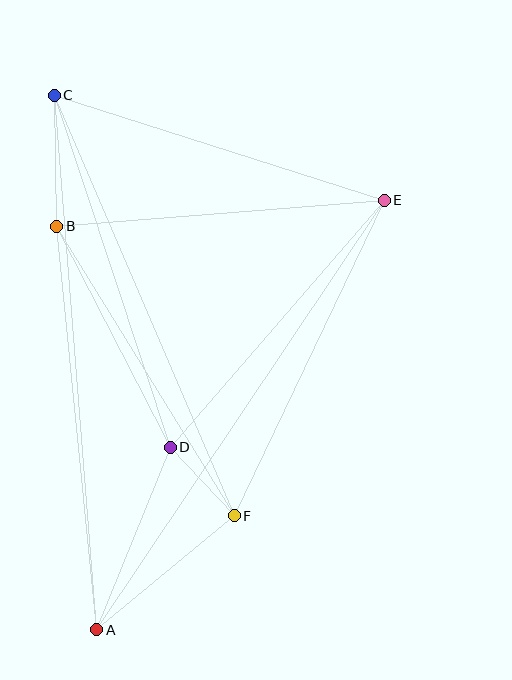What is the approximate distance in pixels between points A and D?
The distance between A and D is approximately 197 pixels.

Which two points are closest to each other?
Points D and F are closest to each other.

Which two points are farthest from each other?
Points A and C are farthest from each other.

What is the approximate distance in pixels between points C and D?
The distance between C and D is approximately 371 pixels.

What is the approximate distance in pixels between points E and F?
The distance between E and F is approximately 349 pixels.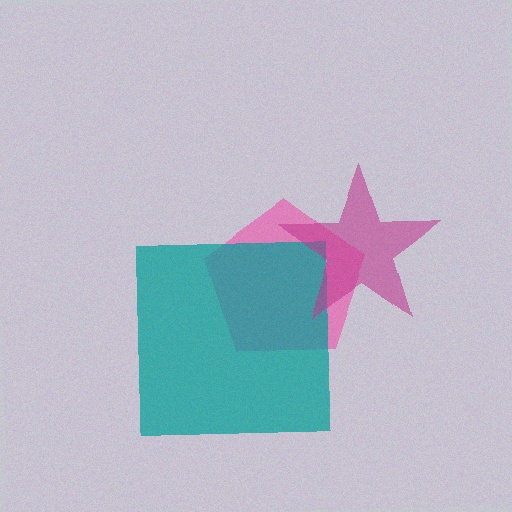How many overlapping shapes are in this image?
There are 3 overlapping shapes in the image.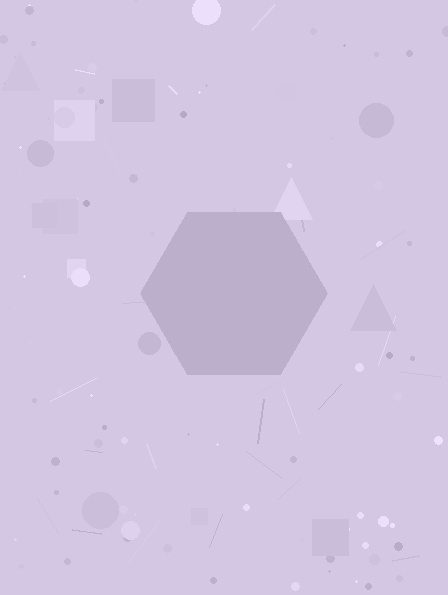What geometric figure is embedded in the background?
A hexagon is embedded in the background.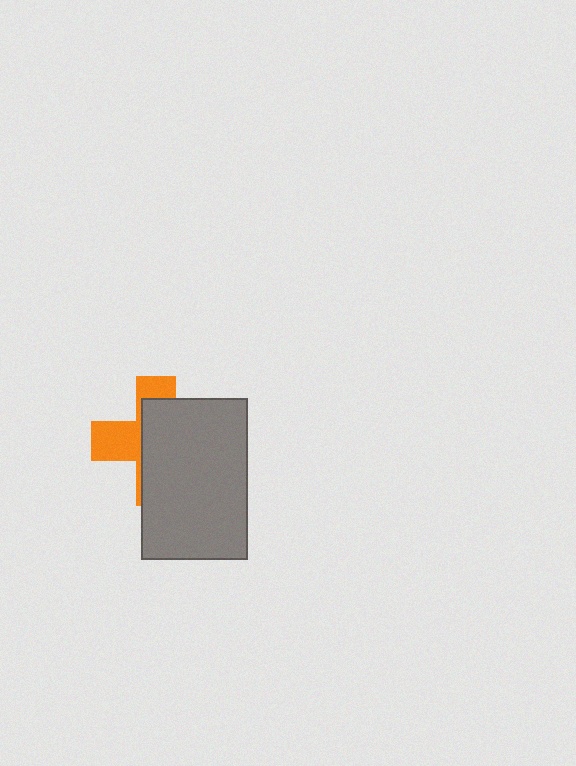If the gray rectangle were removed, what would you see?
You would see the complete orange cross.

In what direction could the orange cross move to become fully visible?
The orange cross could move left. That would shift it out from behind the gray rectangle entirely.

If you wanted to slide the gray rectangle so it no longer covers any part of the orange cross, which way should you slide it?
Slide it right — that is the most direct way to separate the two shapes.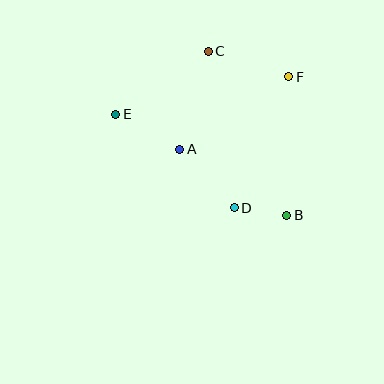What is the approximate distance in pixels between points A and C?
The distance between A and C is approximately 102 pixels.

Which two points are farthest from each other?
Points B and E are farthest from each other.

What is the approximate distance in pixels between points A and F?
The distance between A and F is approximately 131 pixels.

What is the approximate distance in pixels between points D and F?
The distance between D and F is approximately 142 pixels.